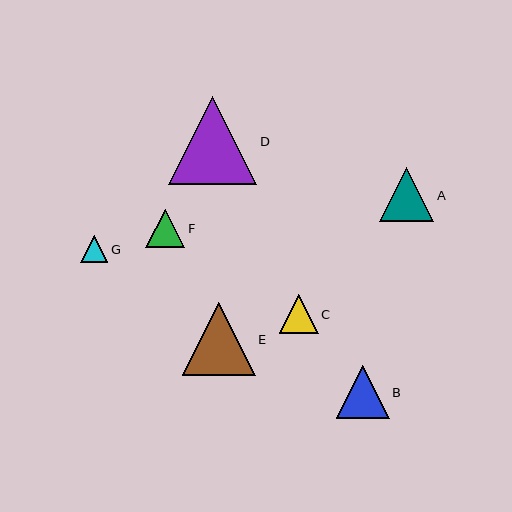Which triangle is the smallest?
Triangle G is the smallest with a size of approximately 27 pixels.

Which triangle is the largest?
Triangle D is the largest with a size of approximately 89 pixels.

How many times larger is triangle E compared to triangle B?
Triangle E is approximately 1.4 times the size of triangle B.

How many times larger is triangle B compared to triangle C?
Triangle B is approximately 1.4 times the size of triangle C.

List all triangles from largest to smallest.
From largest to smallest: D, E, A, B, C, F, G.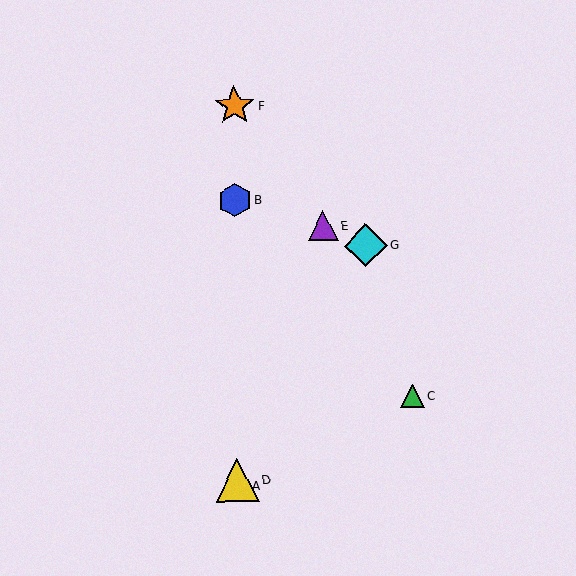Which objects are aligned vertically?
Objects A, B, D, F are aligned vertically.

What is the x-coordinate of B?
Object B is at x≈235.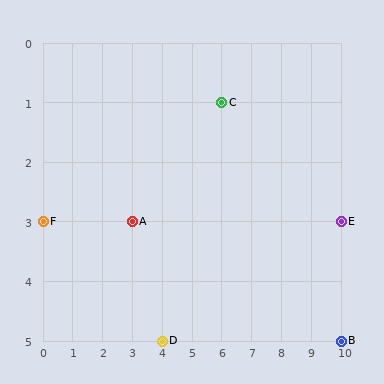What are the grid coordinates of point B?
Point B is at grid coordinates (10, 5).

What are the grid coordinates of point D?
Point D is at grid coordinates (4, 5).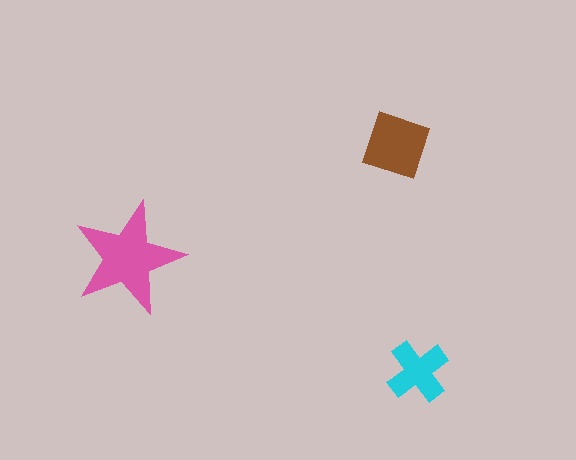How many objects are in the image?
There are 3 objects in the image.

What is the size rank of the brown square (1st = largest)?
2nd.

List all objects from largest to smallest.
The pink star, the brown square, the cyan cross.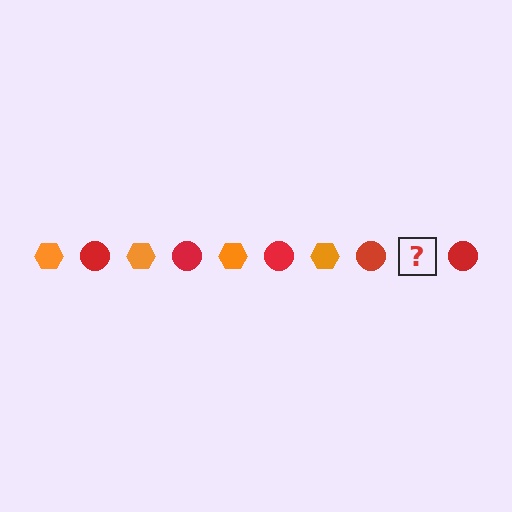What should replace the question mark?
The question mark should be replaced with an orange hexagon.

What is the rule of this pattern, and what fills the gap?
The rule is that the pattern alternates between orange hexagon and red circle. The gap should be filled with an orange hexagon.